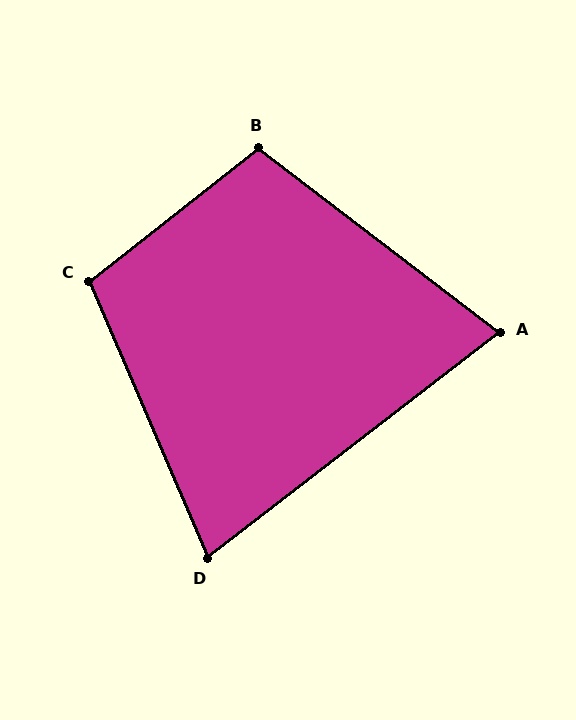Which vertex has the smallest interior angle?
A, at approximately 75 degrees.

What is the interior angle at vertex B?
Approximately 104 degrees (obtuse).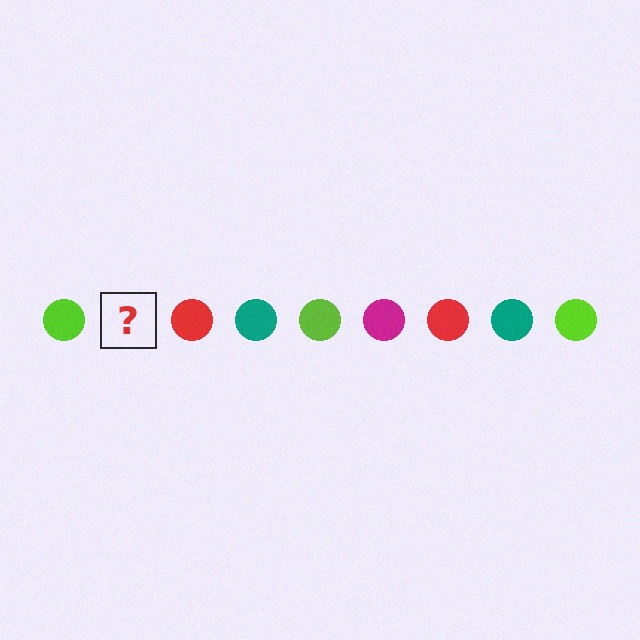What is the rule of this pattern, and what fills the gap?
The rule is that the pattern cycles through lime, magenta, red, teal circles. The gap should be filled with a magenta circle.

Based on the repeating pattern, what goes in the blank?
The blank should be a magenta circle.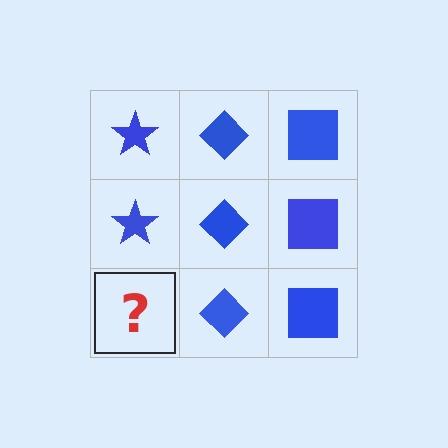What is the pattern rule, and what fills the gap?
The rule is that each column has a consistent shape. The gap should be filled with a blue star.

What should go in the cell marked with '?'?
The missing cell should contain a blue star.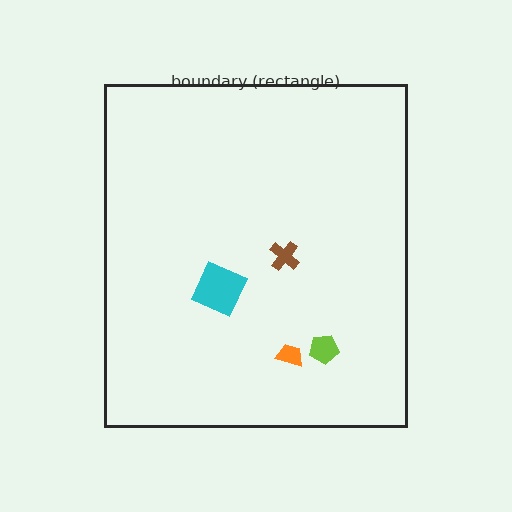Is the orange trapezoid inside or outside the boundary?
Inside.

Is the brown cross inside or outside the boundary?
Inside.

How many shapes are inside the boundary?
4 inside, 0 outside.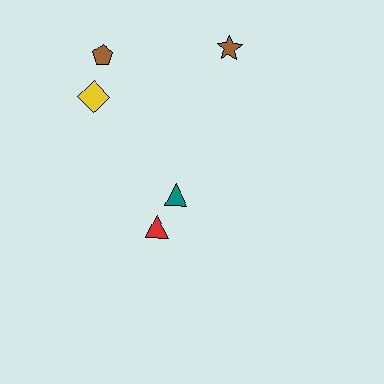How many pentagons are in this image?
There is 1 pentagon.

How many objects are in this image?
There are 5 objects.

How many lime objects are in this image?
There are no lime objects.